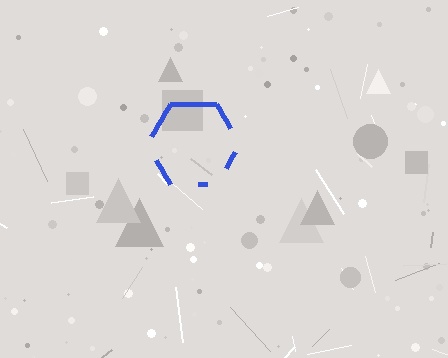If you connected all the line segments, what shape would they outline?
They would outline a hexagon.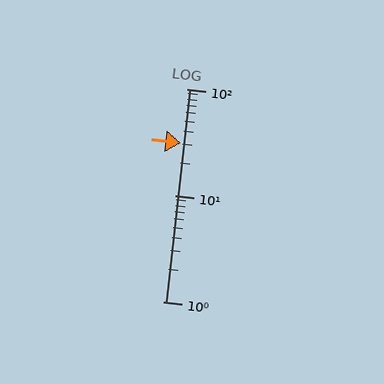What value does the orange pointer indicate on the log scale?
The pointer indicates approximately 31.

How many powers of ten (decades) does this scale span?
The scale spans 2 decades, from 1 to 100.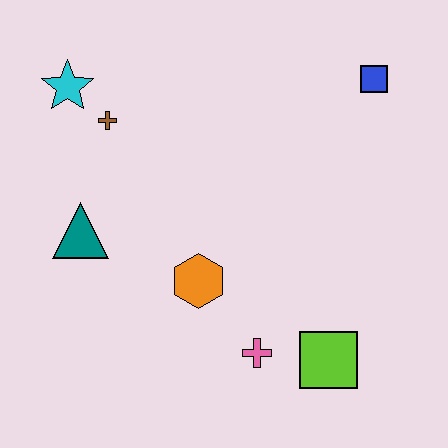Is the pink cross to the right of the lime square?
No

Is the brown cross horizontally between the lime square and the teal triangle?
Yes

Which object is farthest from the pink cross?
The cyan star is farthest from the pink cross.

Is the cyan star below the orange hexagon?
No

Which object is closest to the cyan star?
The brown cross is closest to the cyan star.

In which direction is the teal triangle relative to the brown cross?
The teal triangle is below the brown cross.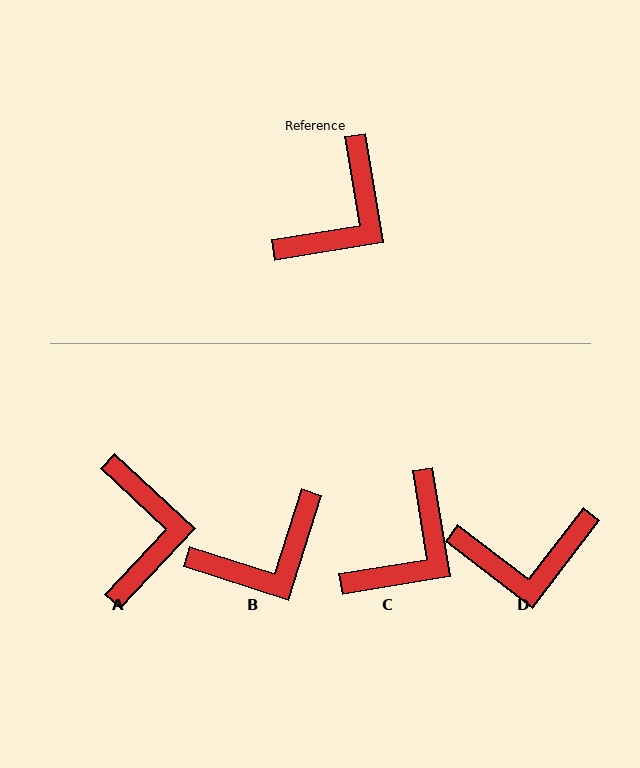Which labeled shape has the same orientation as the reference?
C.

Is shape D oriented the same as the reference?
No, it is off by about 47 degrees.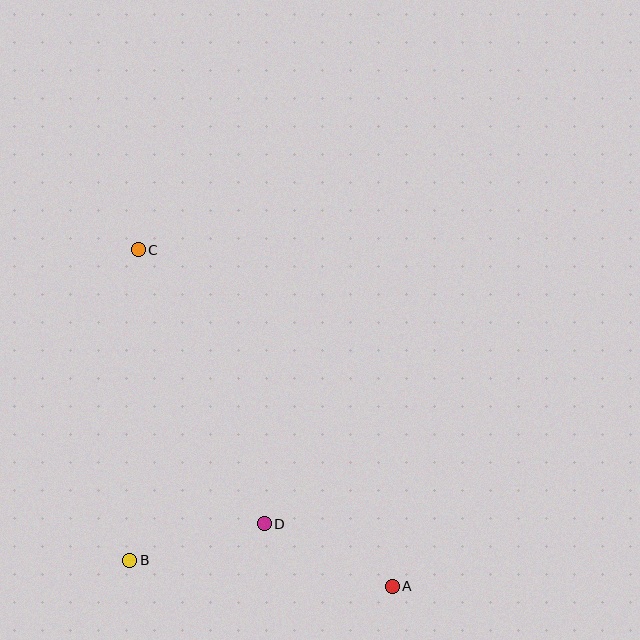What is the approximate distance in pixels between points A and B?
The distance between A and B is approximately 264 pixels.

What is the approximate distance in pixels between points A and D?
The distance between A and D is approximately 142 pixels.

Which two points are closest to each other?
Points B and D are closest to each other.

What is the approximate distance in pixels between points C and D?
The distance between C and D is approximately 302 pixels.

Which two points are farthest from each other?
Points A and C are farthest from each other.